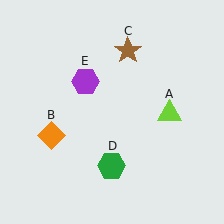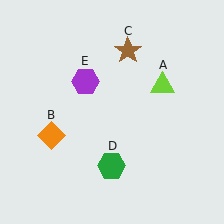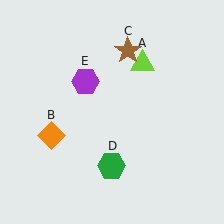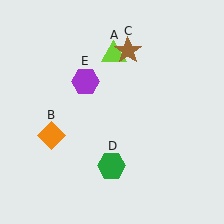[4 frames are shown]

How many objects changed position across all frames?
1 object changed position: lime triangle (object A).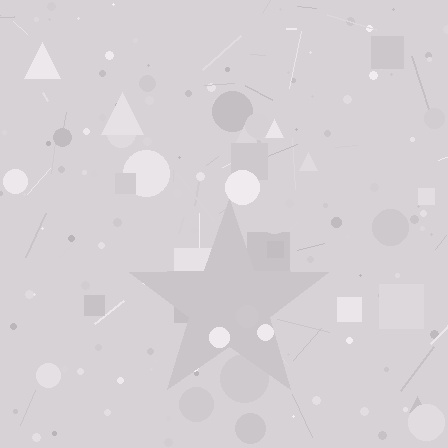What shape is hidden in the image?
A star is hidden in the image.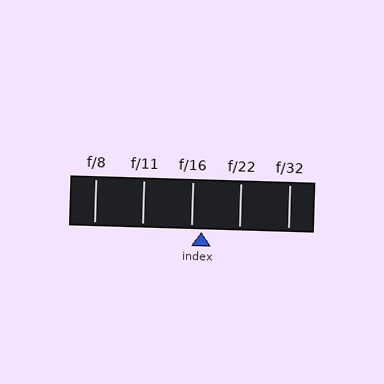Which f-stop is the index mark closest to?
The index mark is closest to f/16.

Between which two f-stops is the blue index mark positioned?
The index mark is between f/16 and f/22.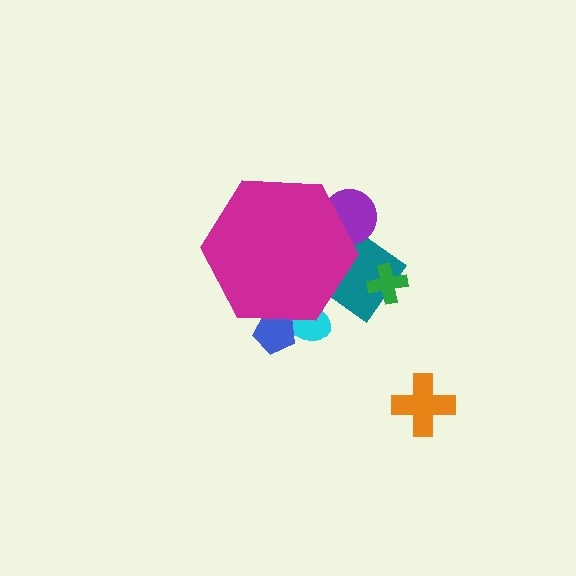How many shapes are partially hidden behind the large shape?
4 shapes are partially hidden.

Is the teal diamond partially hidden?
Yes, the teal diamond is partially hidden behind the magenta hexagon.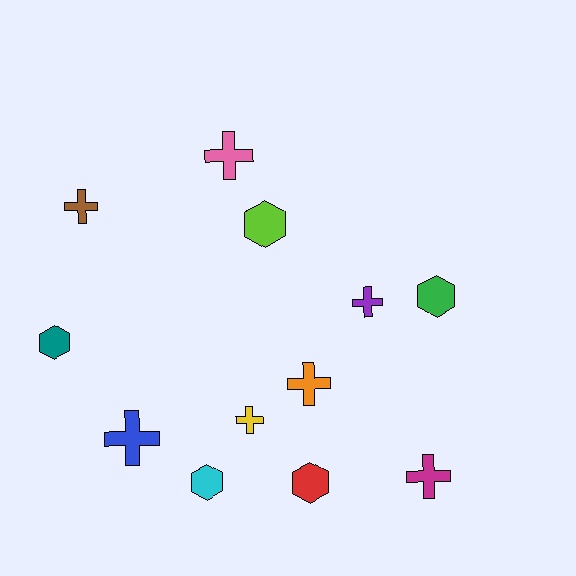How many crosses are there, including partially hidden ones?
There are 7 crosses.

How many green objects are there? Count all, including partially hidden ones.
There is 1 green object.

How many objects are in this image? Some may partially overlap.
There are 12 objects.